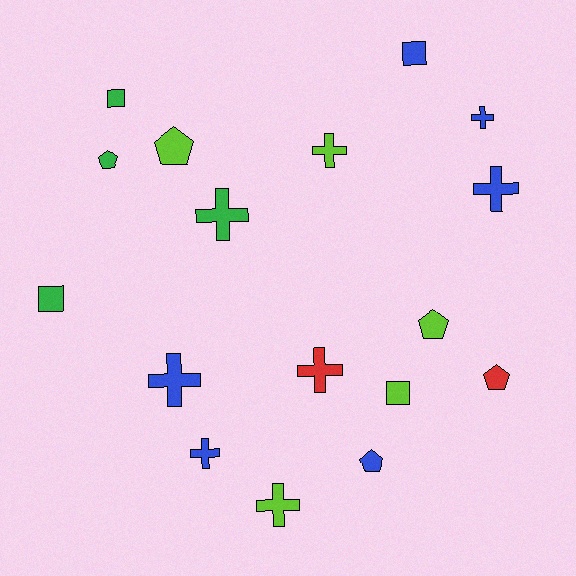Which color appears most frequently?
Blue, with 6 objects.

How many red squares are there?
There are no red squares.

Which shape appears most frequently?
Cross, with 8 objects.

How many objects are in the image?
There are 17 objects.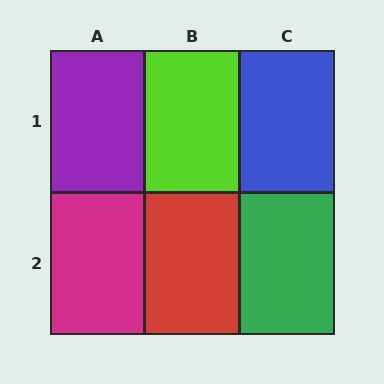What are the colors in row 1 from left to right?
Purple, lime, blue.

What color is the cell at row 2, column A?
Magenta.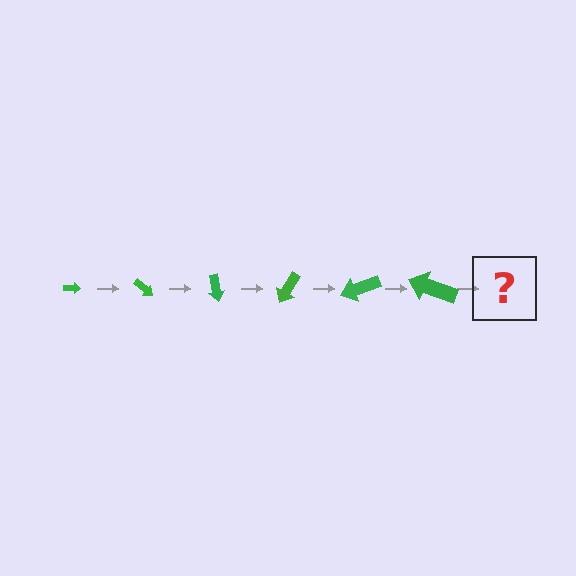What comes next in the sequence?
The next element should be an arrow, larger than the previous one and rotated 240 degrees from the start.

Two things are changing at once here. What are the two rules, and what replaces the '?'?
The two rules are that the arrow grows larger each step and it rotates 40 degrees each step. The '?' should be an arrow, larger than the previous one and rotated 240 degrees from the start.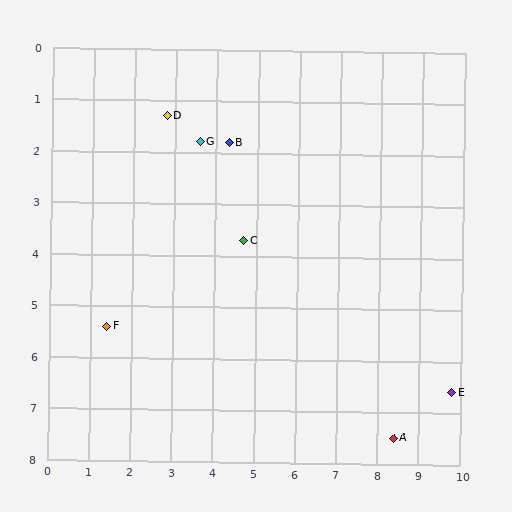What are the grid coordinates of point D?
Point D is at approximately (2.8, 1.3).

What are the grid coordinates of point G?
Point G is at approximately (3.6, 1.8).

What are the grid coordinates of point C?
Point C is at approximately (4.7, 3.7).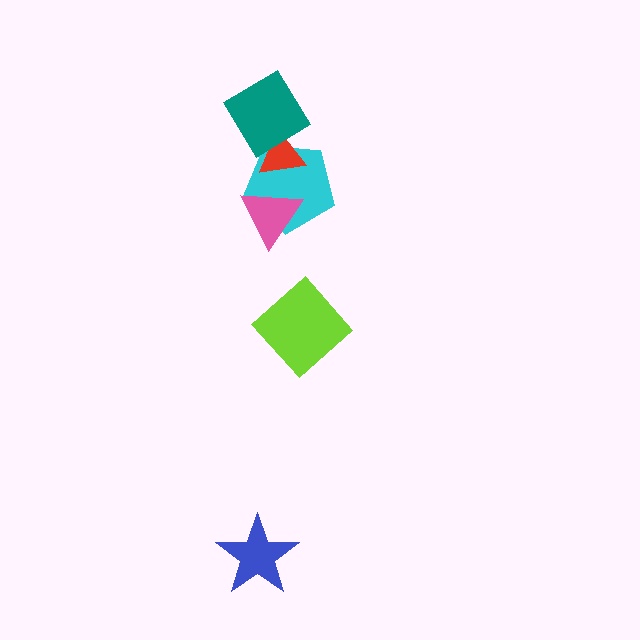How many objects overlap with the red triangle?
2 objects overlap with the red triangle.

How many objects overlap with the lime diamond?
0 objects overlap with the lime diamond.